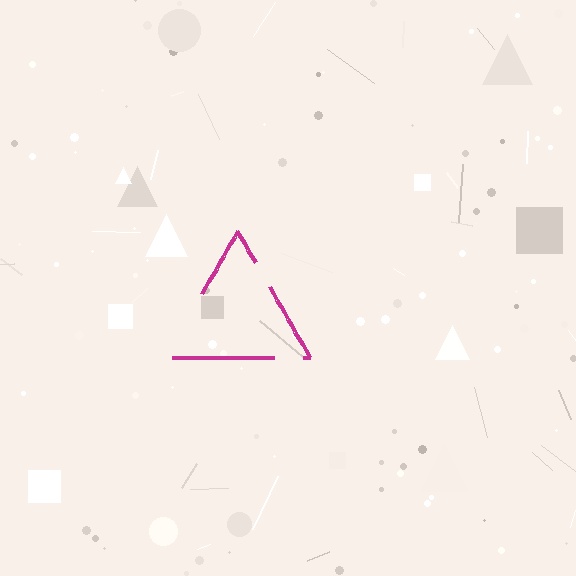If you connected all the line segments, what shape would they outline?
They would outline a triangle.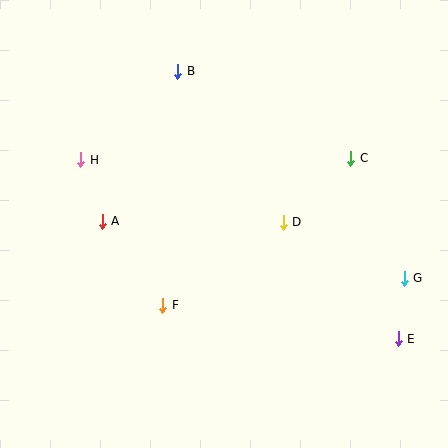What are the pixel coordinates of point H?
Point H is at (81, 160).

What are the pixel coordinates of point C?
Point C is at (351, 158).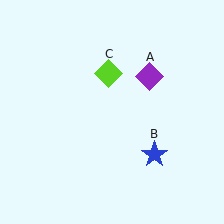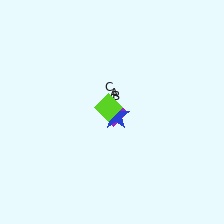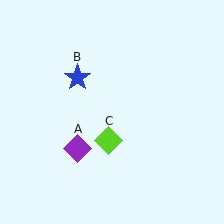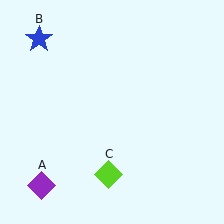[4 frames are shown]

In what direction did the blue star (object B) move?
The blue star (object B) moved up and to the left.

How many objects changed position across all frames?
3 objects changed position: purple diamond (object A), blue star (object B), lime diamond (object C).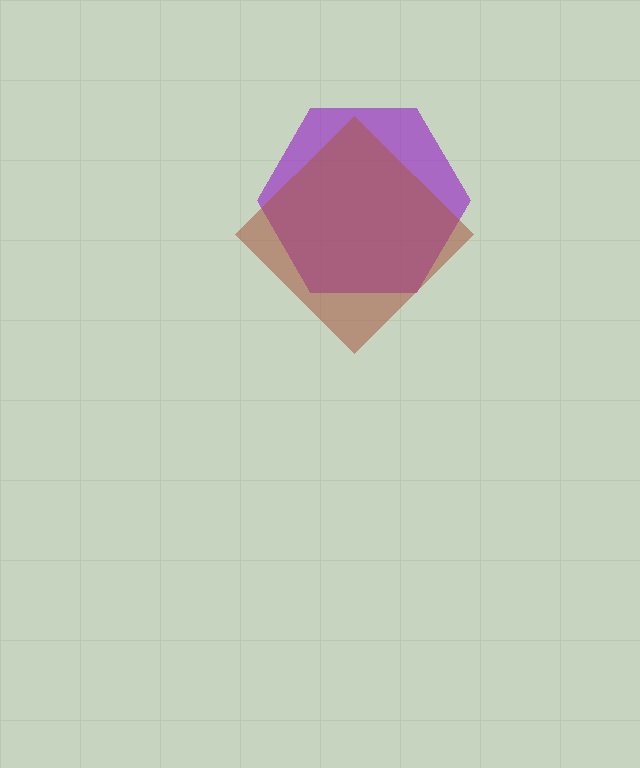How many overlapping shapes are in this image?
There are 2 overlapping shapes in the image.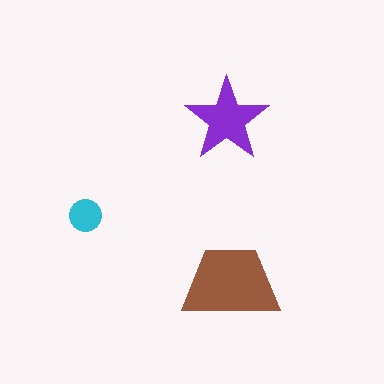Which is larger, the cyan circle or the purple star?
The purple star.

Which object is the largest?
The brown trapezoid.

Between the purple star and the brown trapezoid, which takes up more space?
The brown trapezoid.